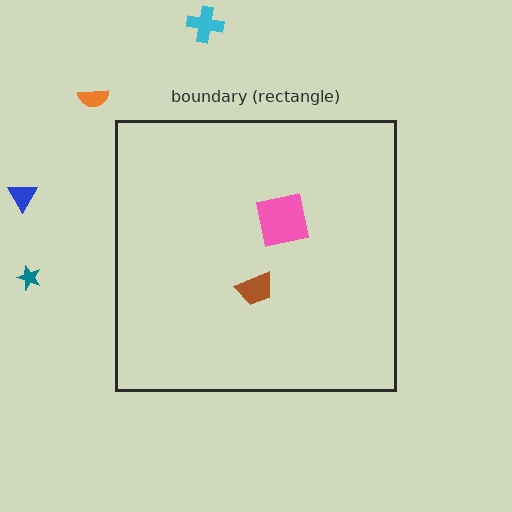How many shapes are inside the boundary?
2 inside, 4 outside.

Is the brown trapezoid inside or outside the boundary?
Inside.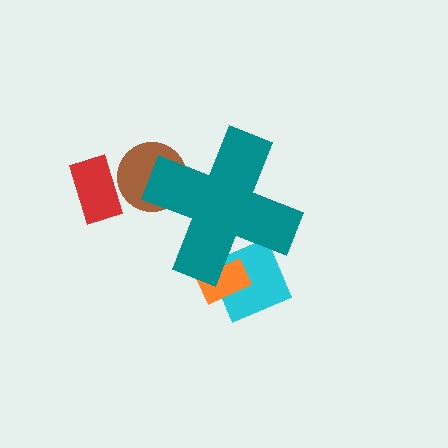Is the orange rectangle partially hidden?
Yes, the orange rectangle is partially hidden behind the teal cross.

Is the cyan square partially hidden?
Yes, the cyan square is partially hidden behind the teal cross.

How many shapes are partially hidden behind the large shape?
3 shapes are partially hidden.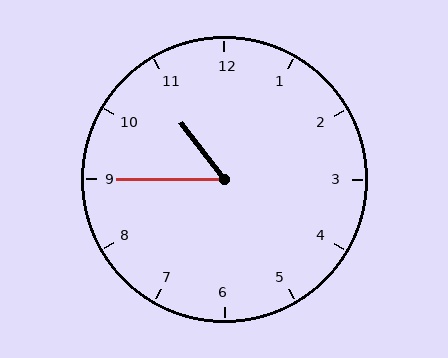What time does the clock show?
10:45.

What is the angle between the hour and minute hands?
Approximately 52 degrees.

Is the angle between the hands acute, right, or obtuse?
It is acute.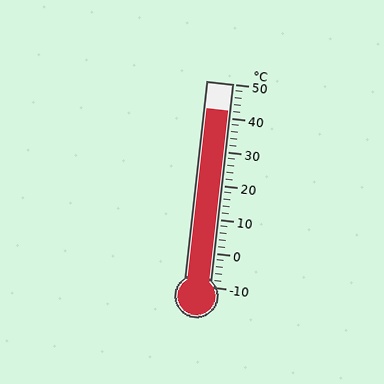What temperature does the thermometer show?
The thermometer shows approximately 42°C.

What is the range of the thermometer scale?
The thermometer scale ranges from -10°C to 50°C.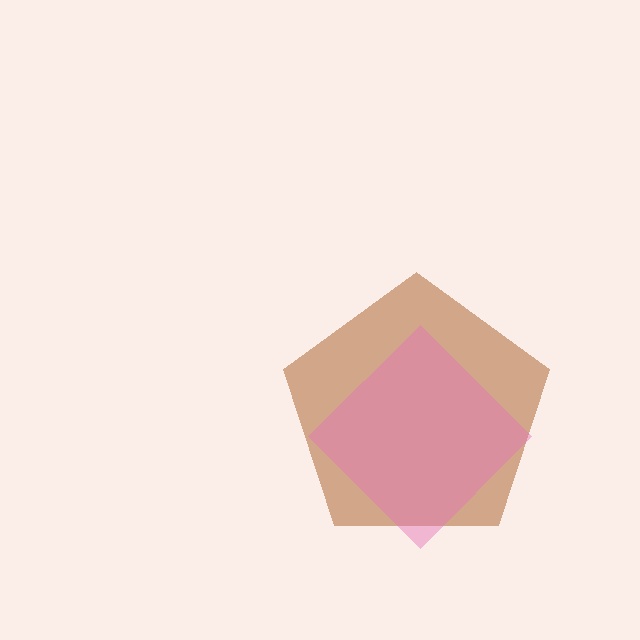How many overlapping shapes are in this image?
There are 2 overlapping shapes in the image.